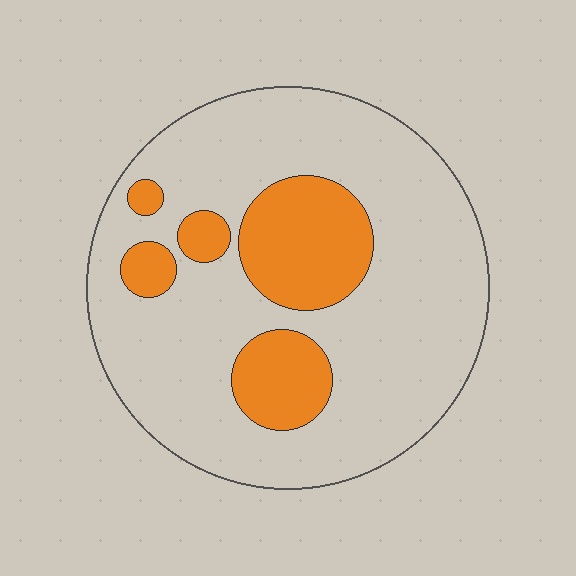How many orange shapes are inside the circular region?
5.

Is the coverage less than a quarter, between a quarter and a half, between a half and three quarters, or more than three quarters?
Less than a quarter.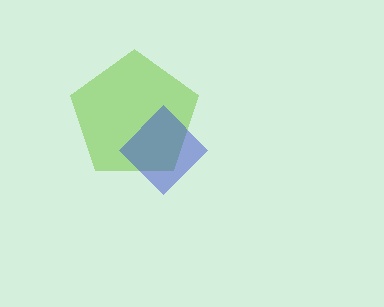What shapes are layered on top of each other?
The layered shapes are: a lime pentagon, a blue diamond.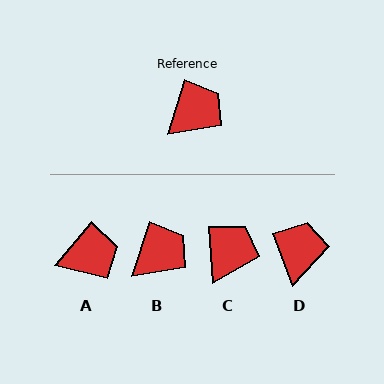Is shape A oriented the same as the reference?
No, it is off by about 22 degrees.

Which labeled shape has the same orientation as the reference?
B.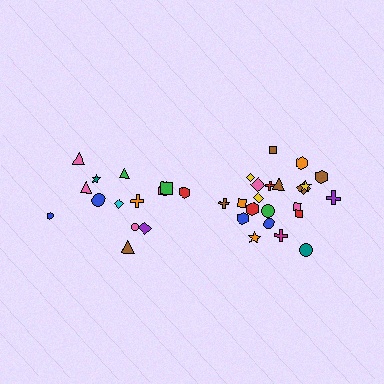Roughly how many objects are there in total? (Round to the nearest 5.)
Roughly 35 objects in total.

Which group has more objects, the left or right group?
The right group.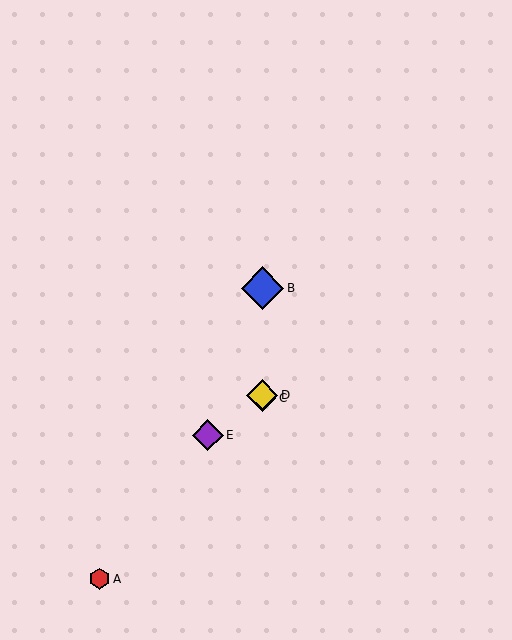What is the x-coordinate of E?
Object E is at x≈208.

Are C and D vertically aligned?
Yes, both are at x≈262.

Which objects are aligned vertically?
Objects B, C, D are aligned vertically.